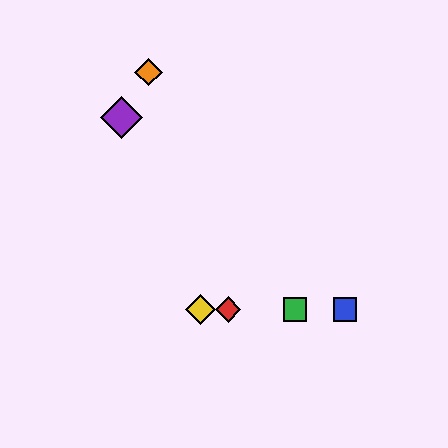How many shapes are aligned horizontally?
4 shapes (the red diamond, the blue square, the green square, the yellow diamond) are aligned horizontally.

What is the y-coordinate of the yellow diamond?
The yellow diamond is at y≈309.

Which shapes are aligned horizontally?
The red diamond, the blue square, the green square, the yellow diamond are aligned horizontally.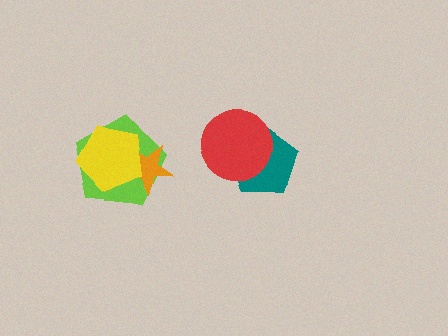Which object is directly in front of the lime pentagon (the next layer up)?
The orange star is directly in front of the lime pentagon.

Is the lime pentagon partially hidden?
Yes, it is partially covered by another shape.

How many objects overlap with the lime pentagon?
2 objects overlap with the lime pentagon.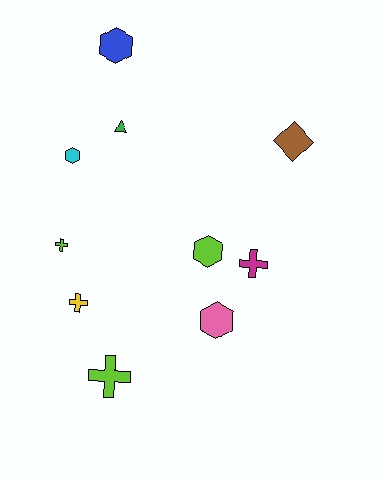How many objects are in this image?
There are 10 objects.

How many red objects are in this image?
There are no red objects.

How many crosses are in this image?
There are 4 crosses.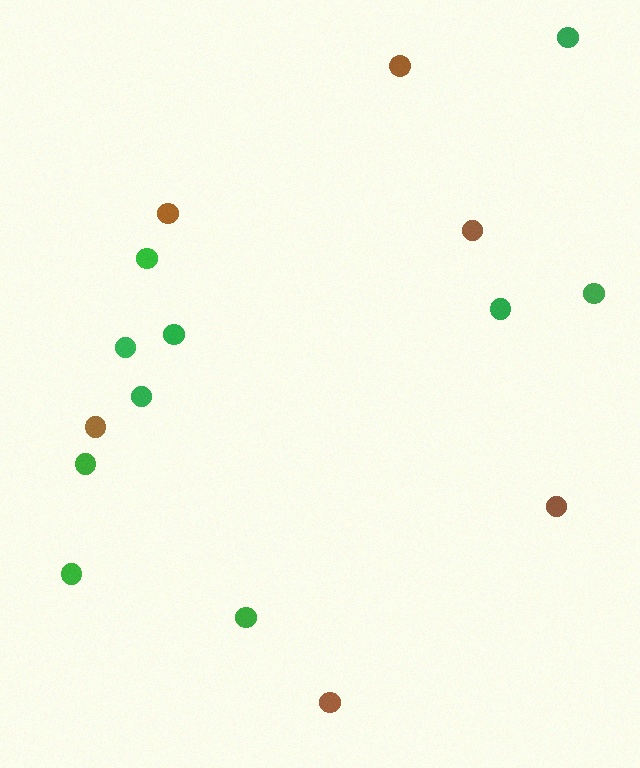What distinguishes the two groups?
There are 2 groups: one group of green circles (10) and one group of brown circles (6).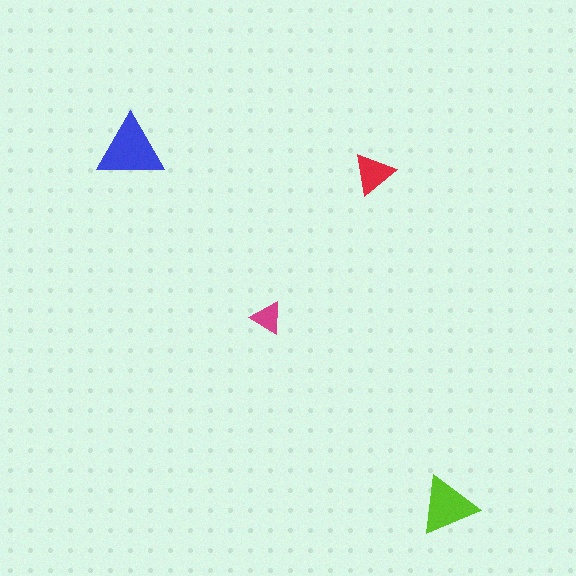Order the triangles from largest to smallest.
the blue one, the lime one, the red one, the magenta one.